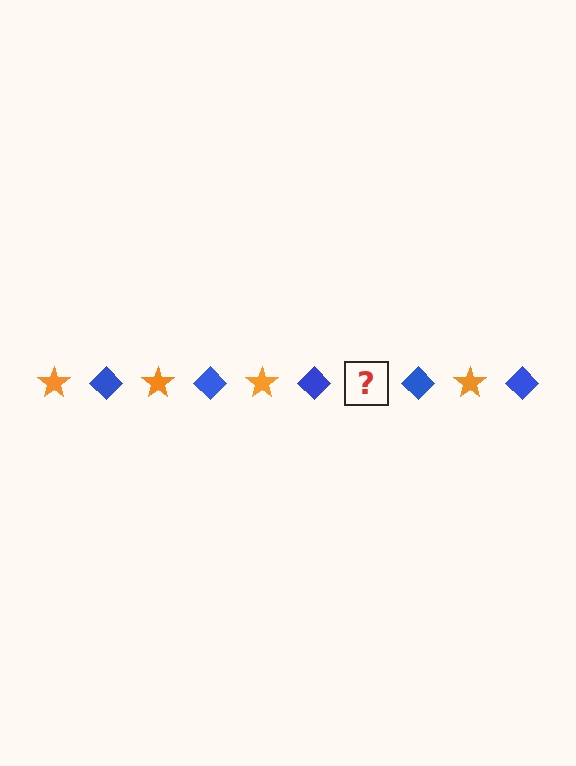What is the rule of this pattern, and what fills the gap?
The rule is that the pattern alternates between orange star and blue diamond. The gap should be filled with an orange star.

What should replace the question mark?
The question mark should be replaced with an orange star.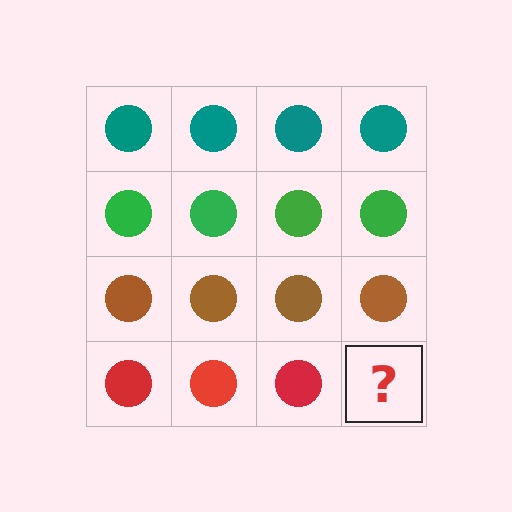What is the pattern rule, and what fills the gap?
The rule is that each row has a consistent color. The gap should be filled with a red circle.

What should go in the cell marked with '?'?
The missing cell should contain a red circle.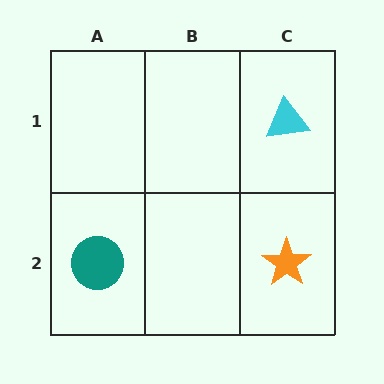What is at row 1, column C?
A cyan triangle.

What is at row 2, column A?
A teal circle.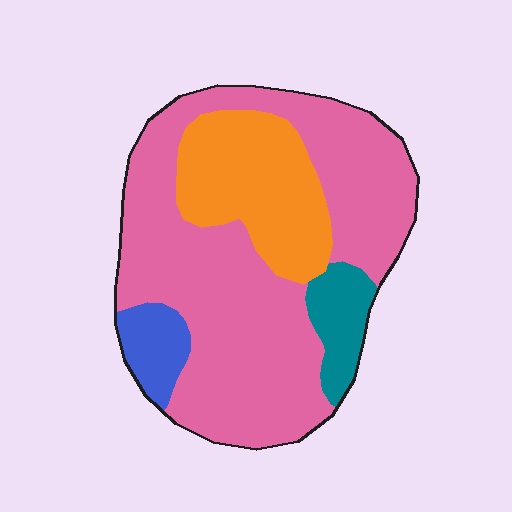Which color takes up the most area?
Pink, at roughly 65%.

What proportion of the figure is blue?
Blue covers roughly 5% of the figure.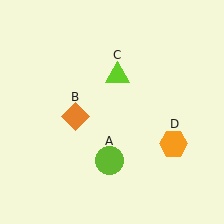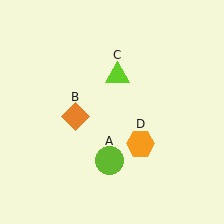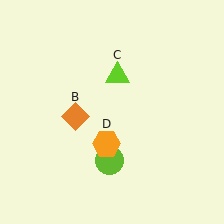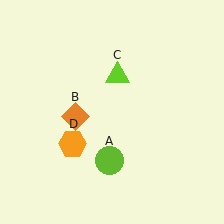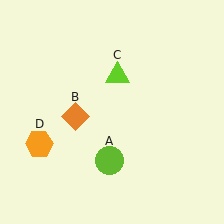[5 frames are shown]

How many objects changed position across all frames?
1 object changed position: orange hexagon (object D).